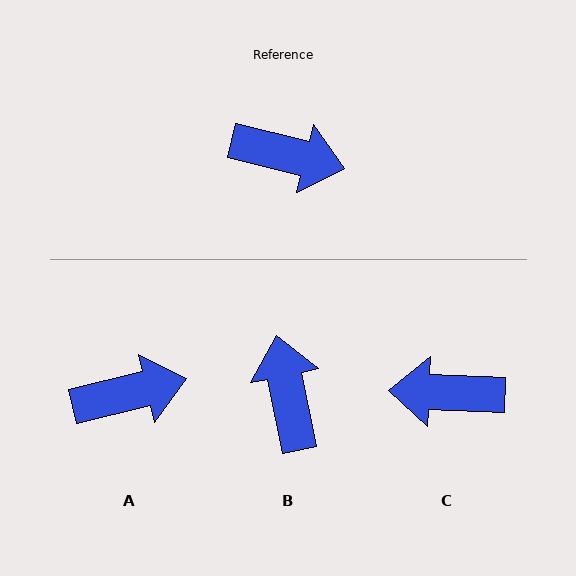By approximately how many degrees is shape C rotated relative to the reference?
Approximately 169 degrees clockwise.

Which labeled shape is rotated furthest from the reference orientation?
C, about 169 degrees away.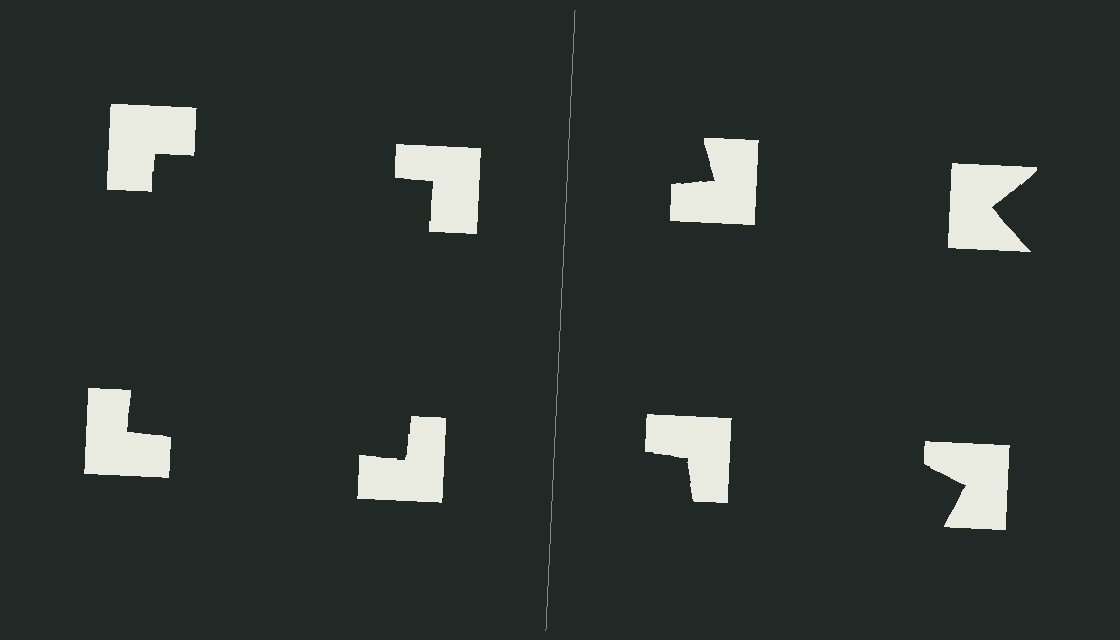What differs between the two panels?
The notched squares are positioned identically on both sides; only the wedge orientations differ. On the left they align to a square; on the right they are misaligned.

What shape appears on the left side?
An illusory square.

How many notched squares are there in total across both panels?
8 — 4 on each side.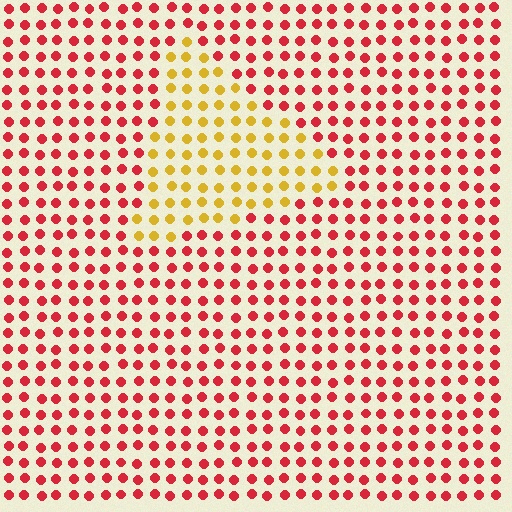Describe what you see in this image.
The image is filled with small red elements in a uniform arrangement. A triangle-shaped region is visible where the elements are tinted to a slightly different hue, forming a subtle color boundary.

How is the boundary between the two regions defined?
The boundary is defined purely by a slight shift in hue (about 54 degrees). Spacing, size, and orientation are identical on both sides.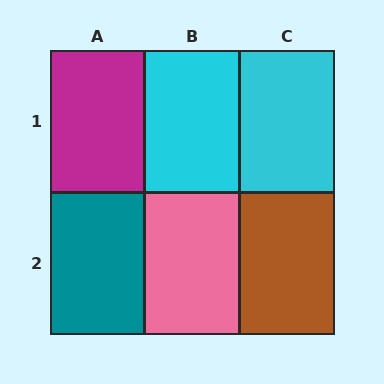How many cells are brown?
1 cell is brown.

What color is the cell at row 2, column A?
Teal.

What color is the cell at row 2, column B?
Pink.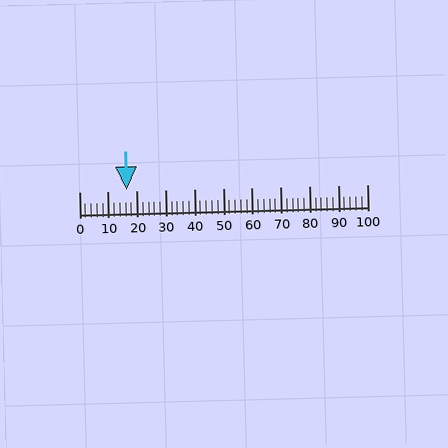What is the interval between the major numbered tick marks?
The major tick marks are spaced 10 units apart.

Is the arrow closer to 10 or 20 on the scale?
The arrow is closer to 20.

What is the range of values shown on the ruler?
The ruler shows values from 0 to 100.